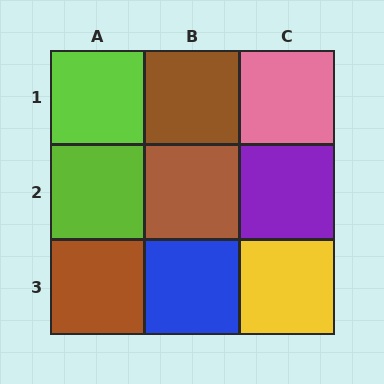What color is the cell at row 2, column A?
Lime.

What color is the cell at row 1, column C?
Pink.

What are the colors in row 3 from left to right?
Brown, blue, yellow.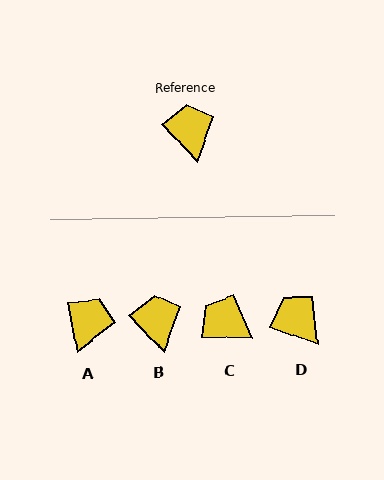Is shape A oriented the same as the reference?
No, it is off by about 33 degrees.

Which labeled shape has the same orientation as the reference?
B.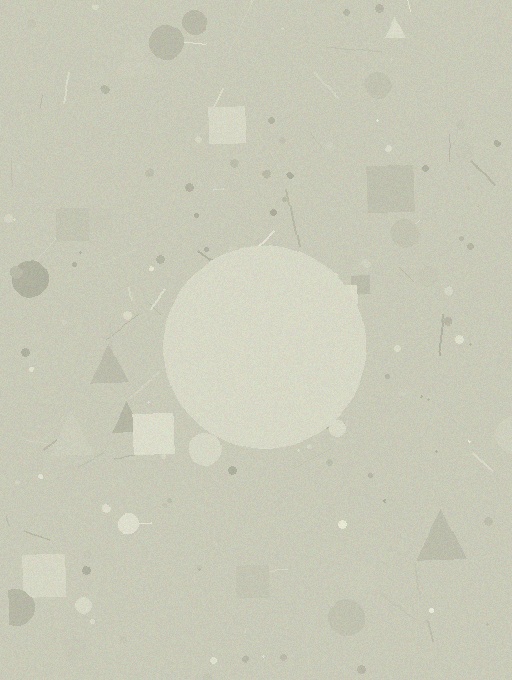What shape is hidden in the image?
A circle is hidden in the image.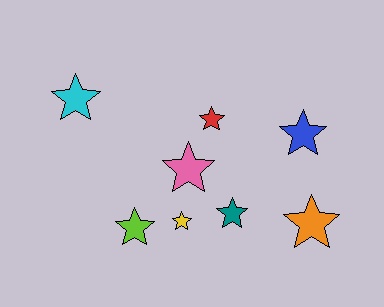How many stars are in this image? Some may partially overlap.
There are 8 stars.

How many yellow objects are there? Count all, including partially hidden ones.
There is 1 yellow object.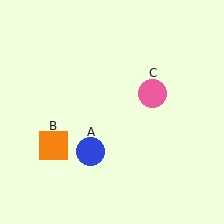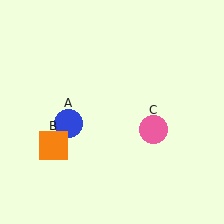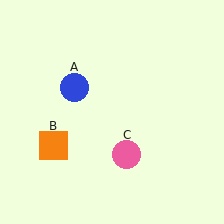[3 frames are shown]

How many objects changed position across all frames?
2 objects changed position: blue circle (object A), pink circle (object C).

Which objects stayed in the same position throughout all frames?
Orange square (object B) remained stationary.